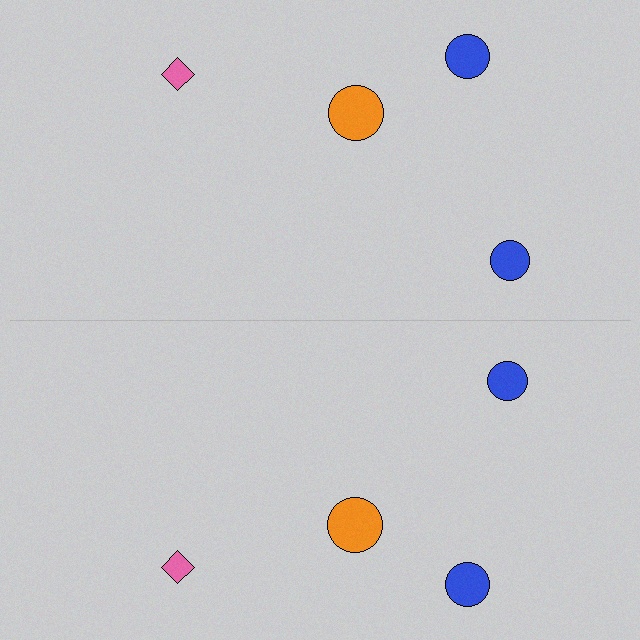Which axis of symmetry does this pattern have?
The pattern has a horizontal axis of symmetry running through the center of the image.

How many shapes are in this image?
There are 8 shapes in this image.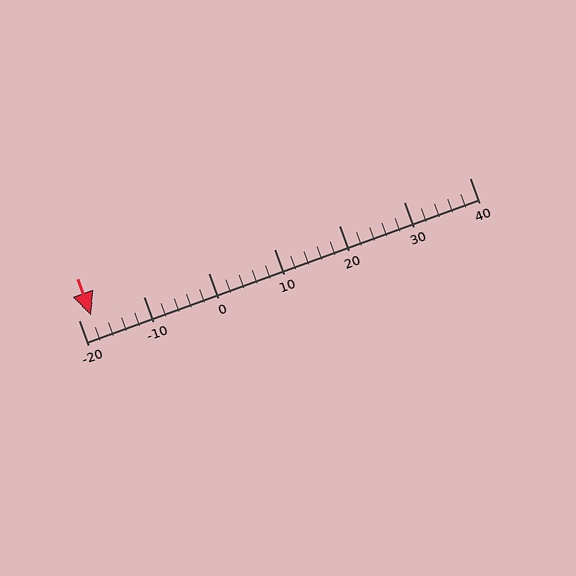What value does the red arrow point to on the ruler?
The red arrow points to approximately -18.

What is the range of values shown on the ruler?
The ruler shows values from -20 to 40.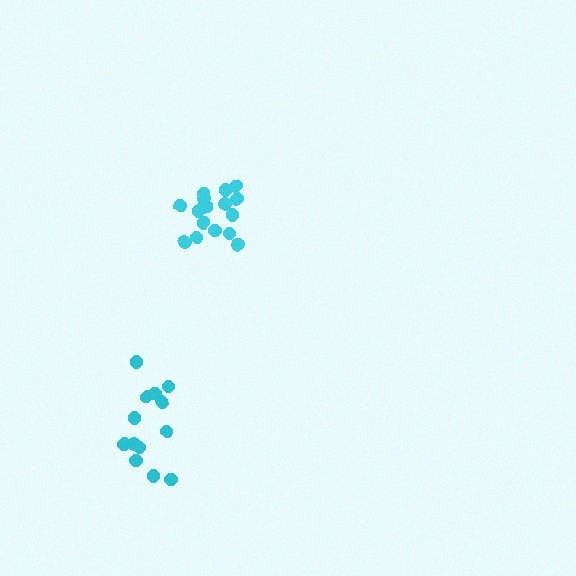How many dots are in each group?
Group 1: 17 dots, Group 2: 14 dots (31 total).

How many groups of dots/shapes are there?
There are 2 groups.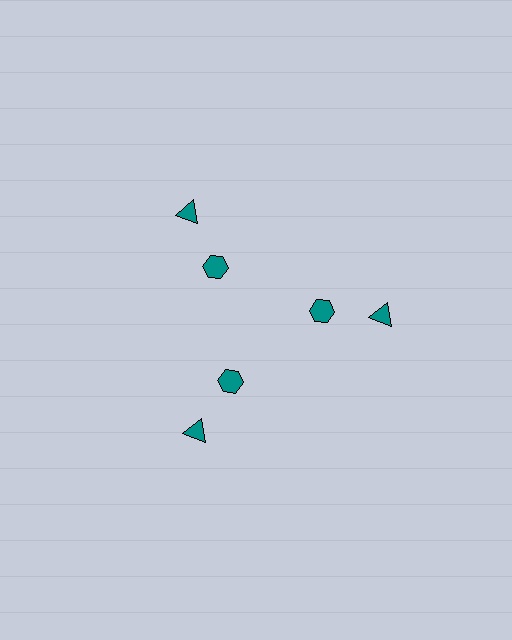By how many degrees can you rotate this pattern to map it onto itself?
The pattern maps onto itself every 120 degrees of rotation.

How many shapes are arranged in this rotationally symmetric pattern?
There are 6 shapes, arranged in 3 groups of 2.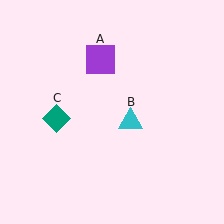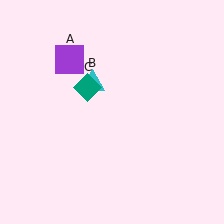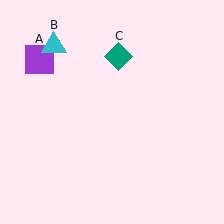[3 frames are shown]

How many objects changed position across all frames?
3 objects changed position: purple square (object A), cyan triangle (object B), teal diamond (object C).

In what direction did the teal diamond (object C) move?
The teal diamond (object C) moved up and to the right.